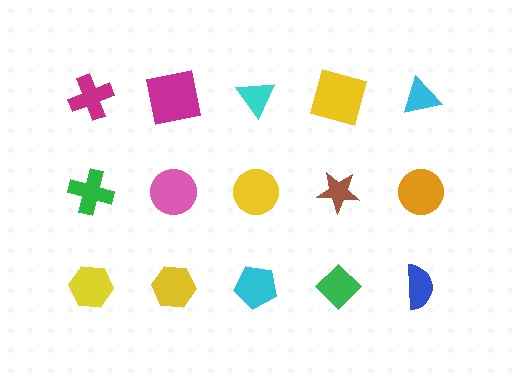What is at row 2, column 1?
A green cross.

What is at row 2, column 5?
An orange circle.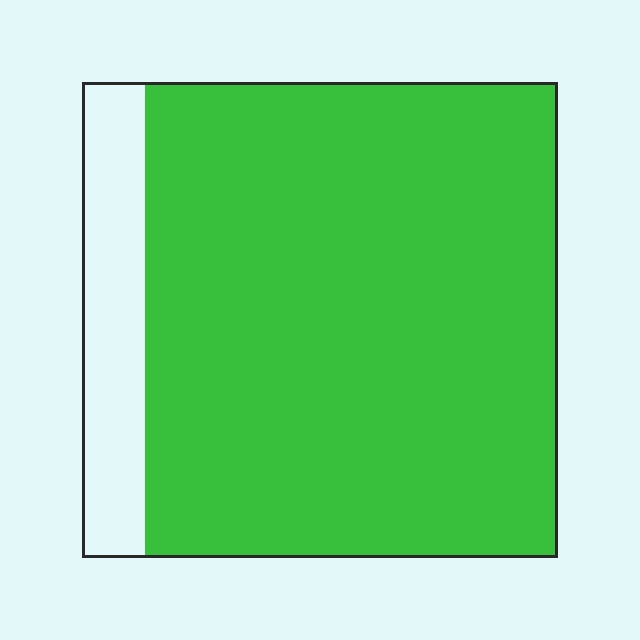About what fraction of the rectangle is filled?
About seven eighths (7/8).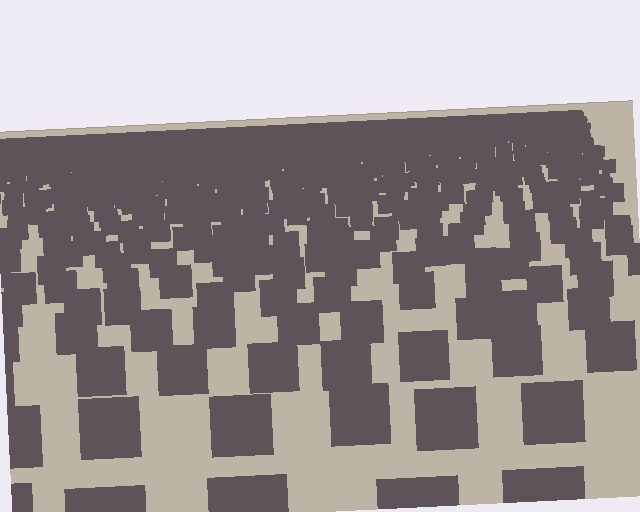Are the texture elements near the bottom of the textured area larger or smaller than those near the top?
Larger. Near the bottom, elements are closer to the viewer and appear at a bigger on-screen size.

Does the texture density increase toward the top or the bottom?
Density increases toward the top.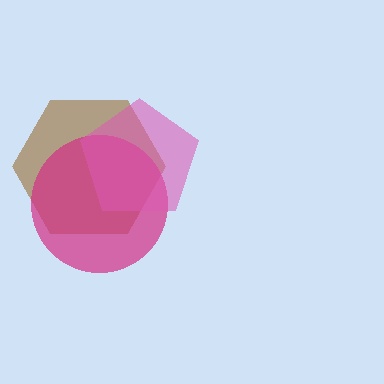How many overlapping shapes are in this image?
There are 3 overlapping shapes in the image.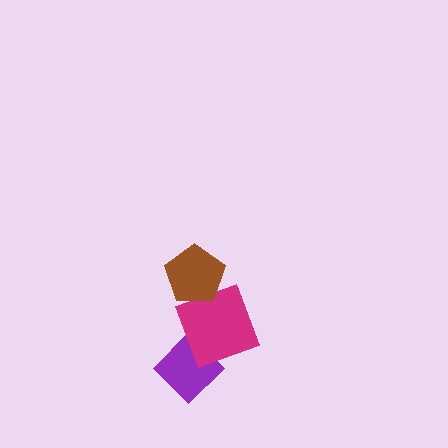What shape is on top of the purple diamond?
The magenta square is on top of the purple diamond.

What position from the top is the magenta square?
The magenta square is 2nd from the top.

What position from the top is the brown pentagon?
The brown pentagon is 1st from the top.